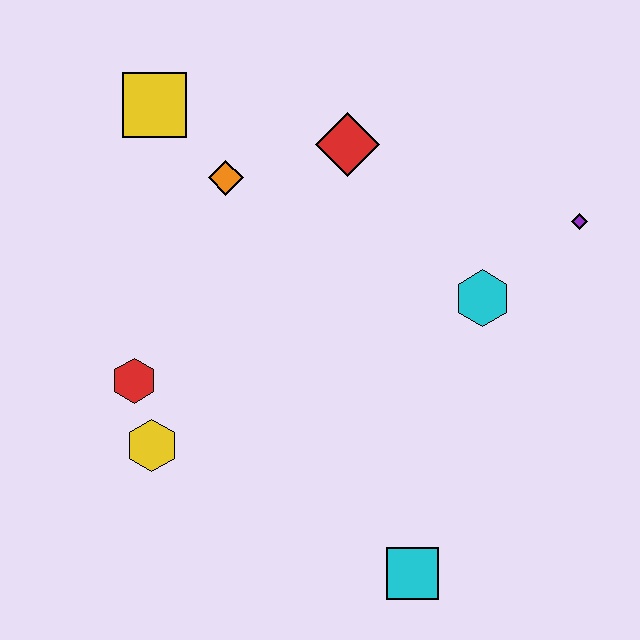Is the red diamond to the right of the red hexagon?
Yes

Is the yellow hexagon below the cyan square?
No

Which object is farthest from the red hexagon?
The purple diamond is farthest from the red hexagon.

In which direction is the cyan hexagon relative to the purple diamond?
The cyan hexagon is to the left of the purple diamond.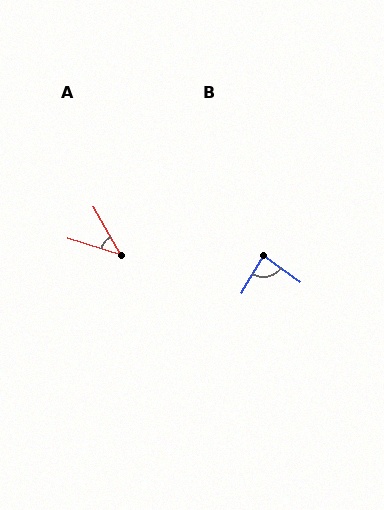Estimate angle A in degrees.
Approximately 43 degrees.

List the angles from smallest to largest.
A (43°), B (85°).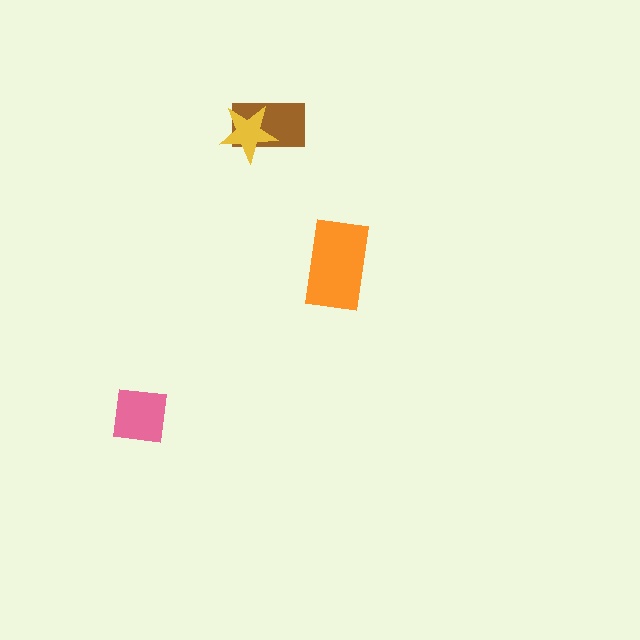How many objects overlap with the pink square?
0 objects overlap with the pink square.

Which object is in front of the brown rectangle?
The yellow star is in front of the brown rectangle.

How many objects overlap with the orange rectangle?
0 objects overlap with the orange rectangle.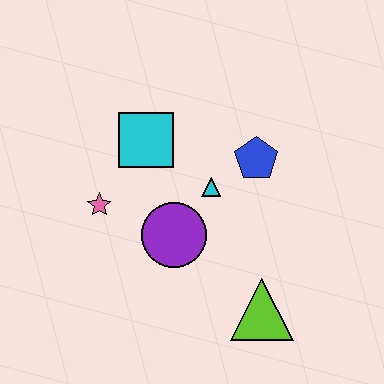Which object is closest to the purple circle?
The cyan triangle is closest to the purple circle.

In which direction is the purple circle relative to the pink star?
The purple circle is to the right of the pink star.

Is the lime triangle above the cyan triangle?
No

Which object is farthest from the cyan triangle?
The lime triangle is farthest from the cyan triangle.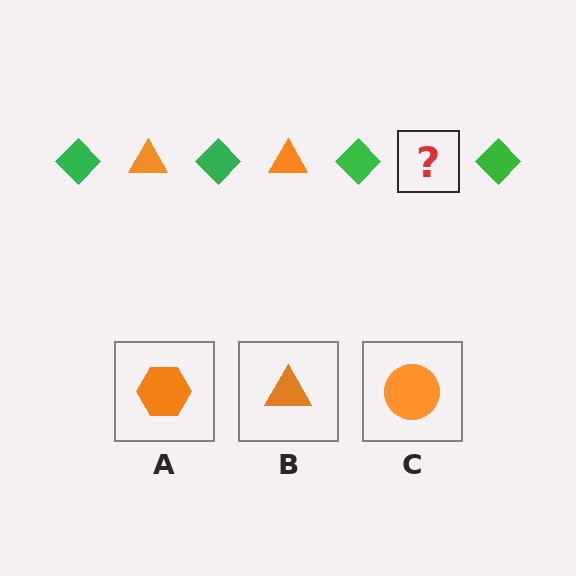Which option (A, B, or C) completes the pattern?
B.